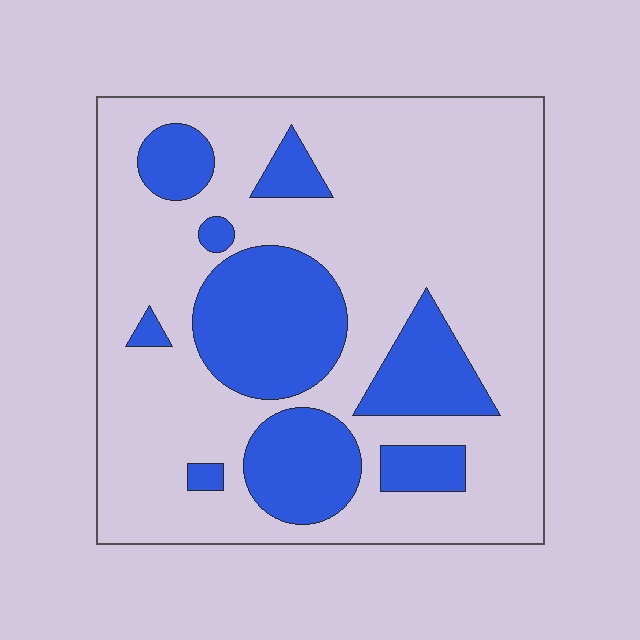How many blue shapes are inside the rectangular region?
9.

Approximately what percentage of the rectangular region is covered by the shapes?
Approximately 25%.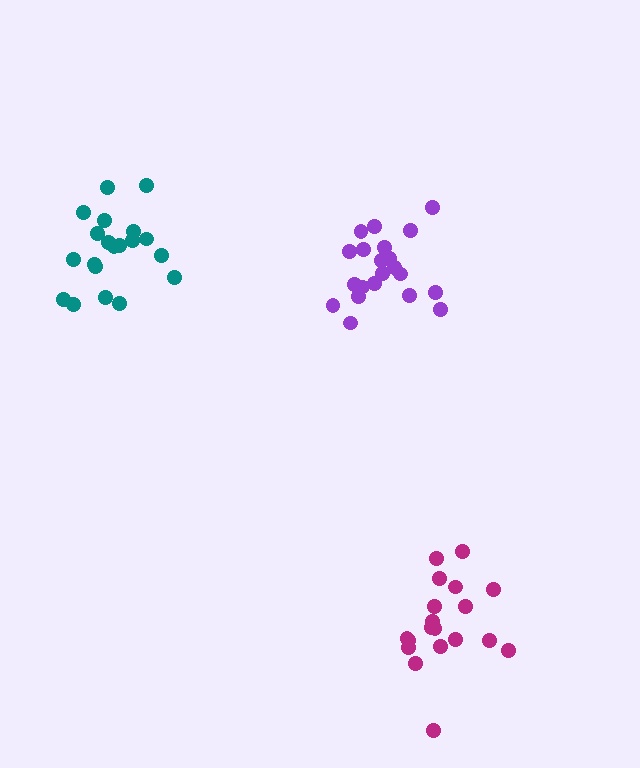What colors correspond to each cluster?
The clusters are colored: teal, purple, magenta.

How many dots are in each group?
Group 1: 20 dots, Group 2: 21 dots, Group 3: 19 dots (60 total).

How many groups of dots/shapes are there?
There are 3 groups.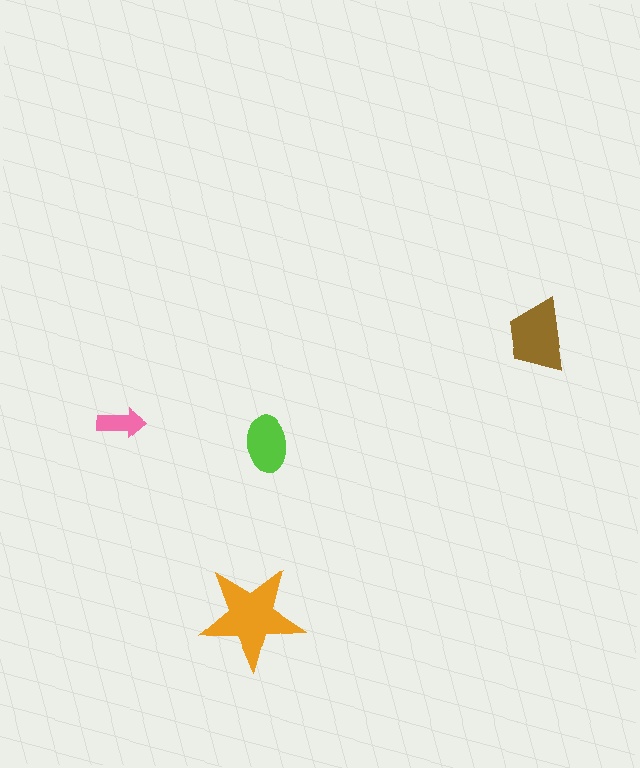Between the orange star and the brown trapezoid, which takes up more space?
The orange star.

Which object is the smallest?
The pink arrow.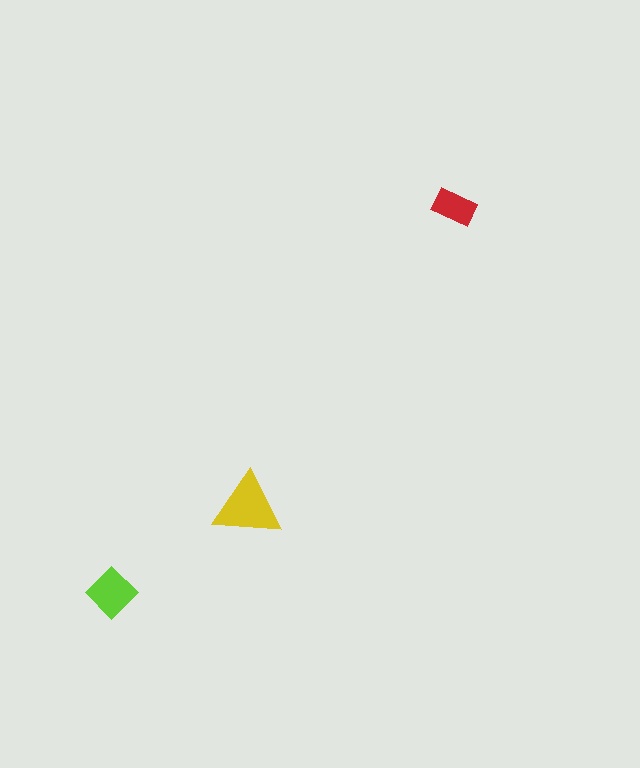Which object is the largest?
The yellow triangle.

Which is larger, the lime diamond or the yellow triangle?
The yellow triangle.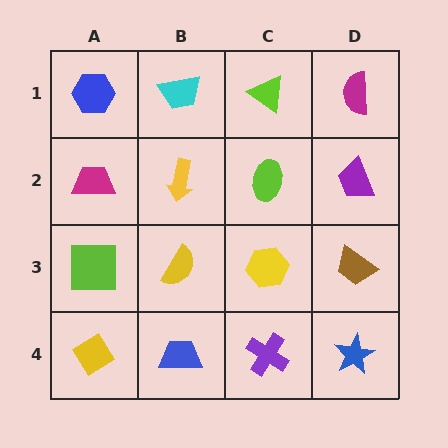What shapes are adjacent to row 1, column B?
A yellow arrow (row 2, column B), a blue hexagon (row 1, column A), a lime triangle (row 1, column C).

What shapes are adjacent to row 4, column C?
A yellow hexagon (row 3, column C), a blue trapezoid (row 4, column B), a blue star (row 4, column D).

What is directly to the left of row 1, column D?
A lime triangle.